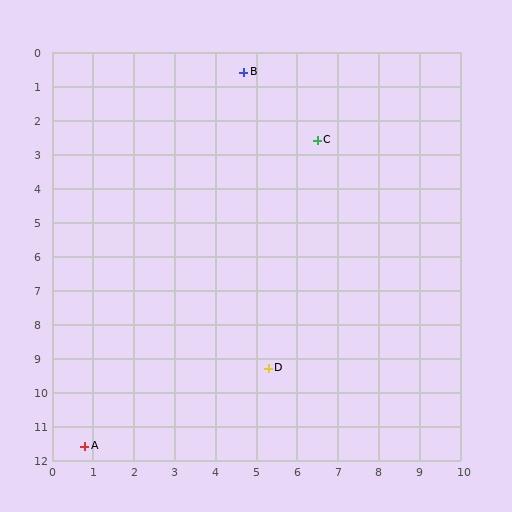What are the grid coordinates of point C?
Point C is at approximately (6.5, 2.6).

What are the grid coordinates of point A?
Point A is at approximately (0.8, 11.6).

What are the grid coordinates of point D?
Point D is at approximately (5.3, 9.3).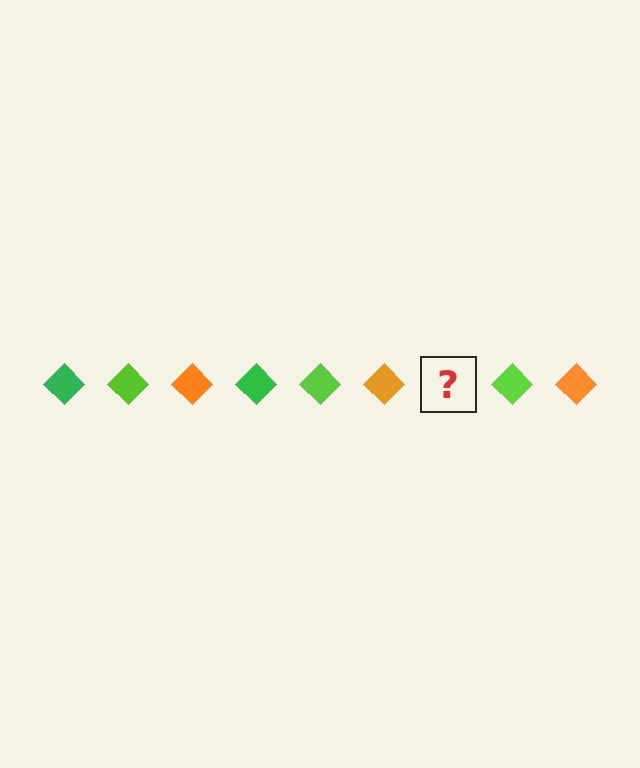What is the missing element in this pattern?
The missing element is a green diamond.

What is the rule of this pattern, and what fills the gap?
The rule is that the pattern cycles through green, lime, orange diamonds. The gap should be filled with a green diamond.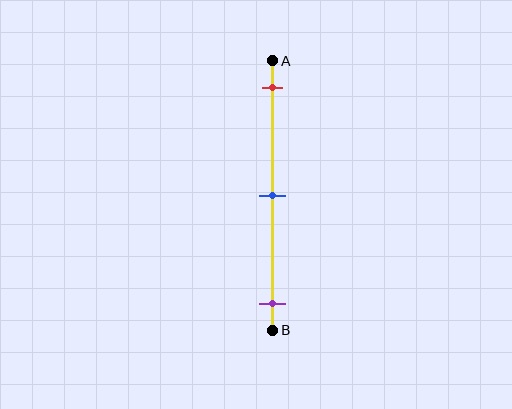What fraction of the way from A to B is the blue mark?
The blue mark is approximately 50% (0.5) of the way from A to B.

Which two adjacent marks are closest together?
The red and blue marks are the closest adjacent pair.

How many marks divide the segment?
There are 3 marks dividing the segment.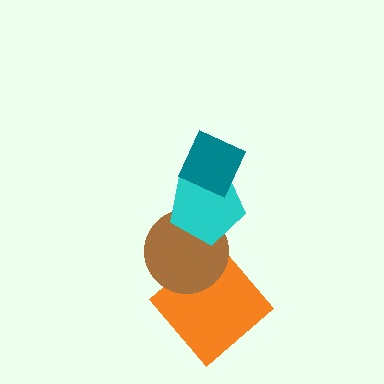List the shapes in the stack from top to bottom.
From top to bottom: the teal diamond, the cyan pentagon, the brown circle, the orange diamond.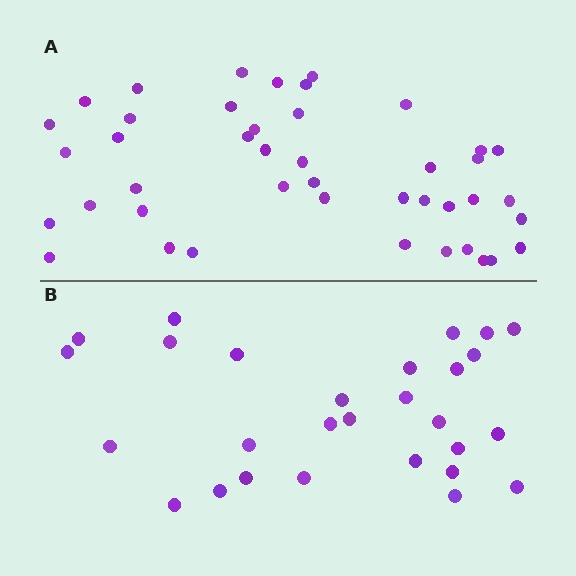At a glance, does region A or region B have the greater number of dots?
Region A (the top region) has more dots.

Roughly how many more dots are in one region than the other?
Region A has approximately 15 more dots than region B.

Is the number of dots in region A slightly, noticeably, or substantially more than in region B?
Region A has substantially more. The ratio is roughly 1.5 to 1.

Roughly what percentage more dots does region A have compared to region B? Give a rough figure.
About 55% more.